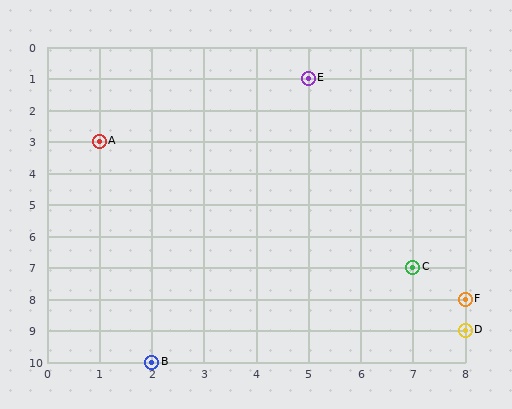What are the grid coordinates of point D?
Point D is at grid coordinates (8, 9).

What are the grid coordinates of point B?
Point B is at grid coordinates (2, 10).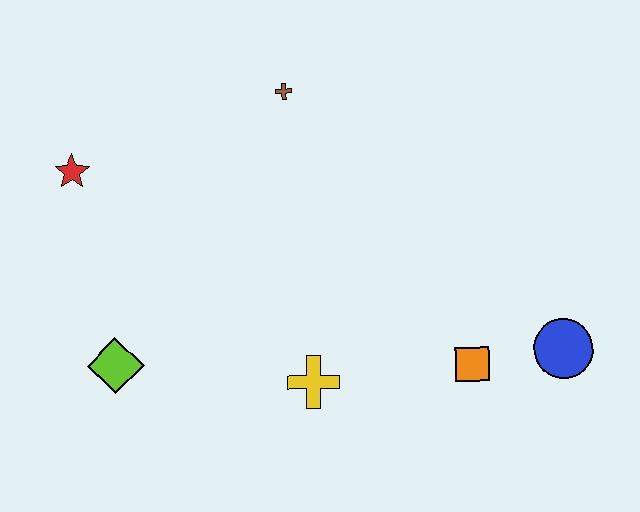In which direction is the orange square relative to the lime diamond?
The orange square is to the right of the lime diamond.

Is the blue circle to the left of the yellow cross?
No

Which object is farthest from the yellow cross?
The red star is farthest from the yellow cross.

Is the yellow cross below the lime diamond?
Yes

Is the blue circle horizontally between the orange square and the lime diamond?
No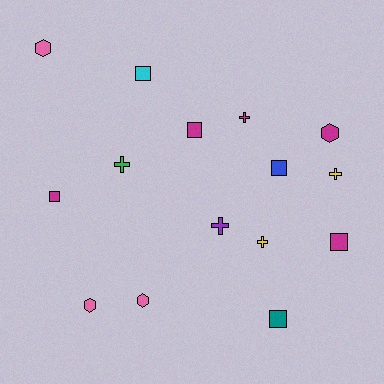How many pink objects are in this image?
There are 3 pink objects.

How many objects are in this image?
There are 15 objects.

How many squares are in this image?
There are 6 squares.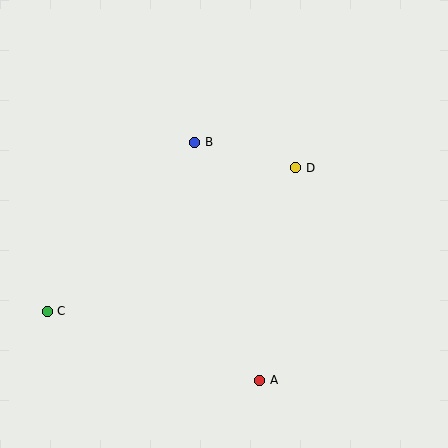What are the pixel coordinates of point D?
Point D is at (296, 168).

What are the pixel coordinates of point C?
Point C is at (47, 311).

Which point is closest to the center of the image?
Point B at (195, 142) is closest to the center.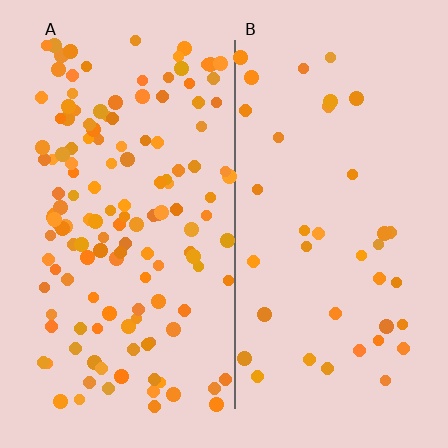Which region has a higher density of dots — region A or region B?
A (the left).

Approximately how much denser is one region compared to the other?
Approximately 3.5× — region A over region B.